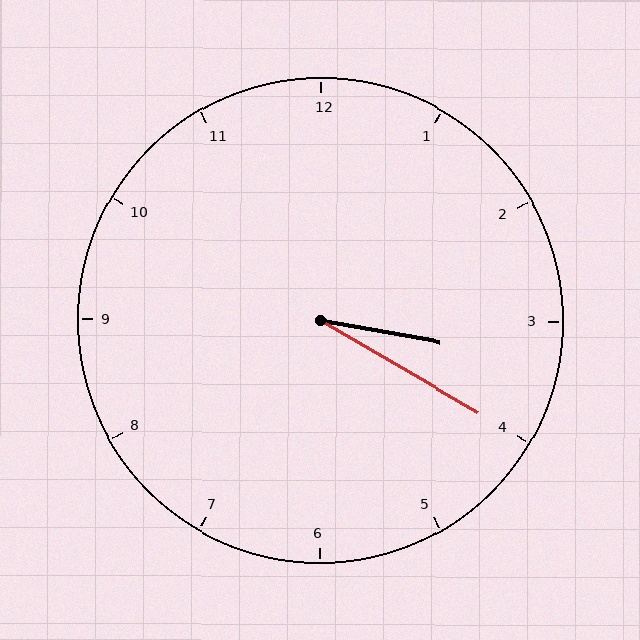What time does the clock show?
3:20.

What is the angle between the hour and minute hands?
Approximately 20 degrees.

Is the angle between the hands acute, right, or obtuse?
It is acute.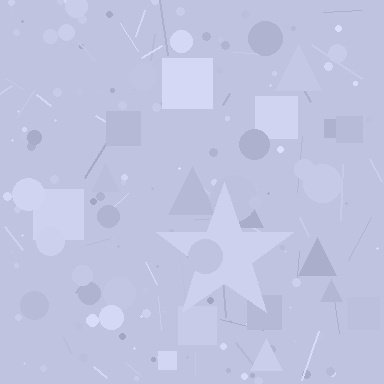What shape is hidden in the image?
A star is hidden in the image.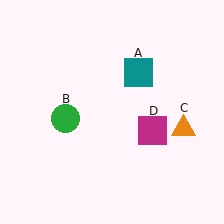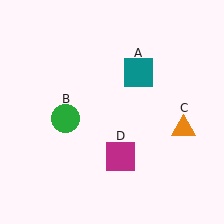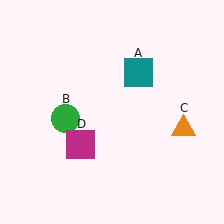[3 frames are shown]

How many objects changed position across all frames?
1 object changed position: magenta square (object D).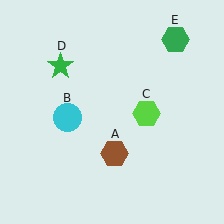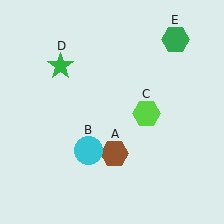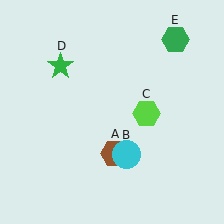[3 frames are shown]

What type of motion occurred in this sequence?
The cyan circle (object B) rotated counterclockwise around the center of the scene.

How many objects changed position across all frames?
1 object changed position: cyan circle (object B).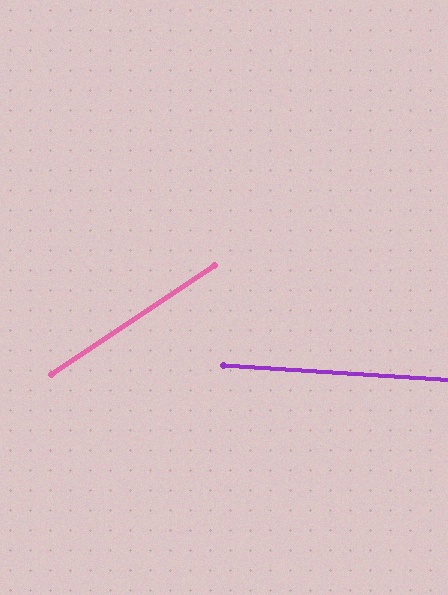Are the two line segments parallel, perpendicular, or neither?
Neither parallel nor perpendicular — they differ by about 37°.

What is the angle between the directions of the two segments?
Approximately 37 degrees.